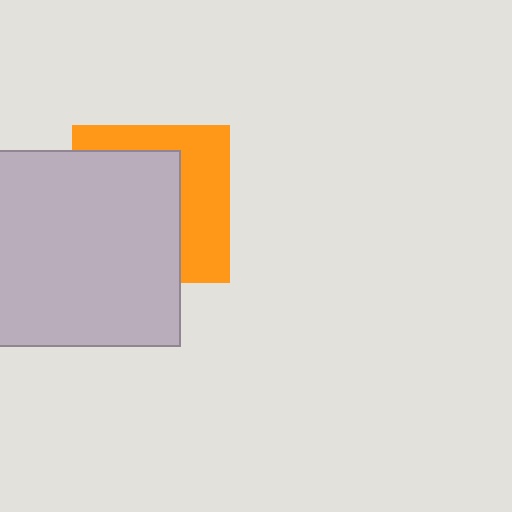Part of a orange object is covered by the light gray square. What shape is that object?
It is a square.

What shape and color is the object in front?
The object in front is a light gray square.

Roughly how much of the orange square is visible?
A small part of it is visible (roughly 41%).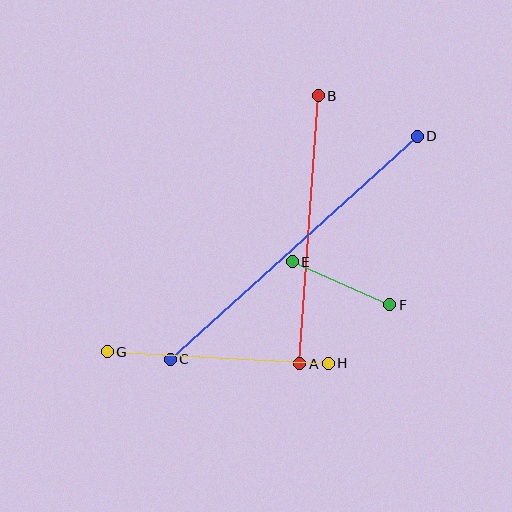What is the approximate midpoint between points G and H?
The midpoint is at approximately (218, 358) pixels.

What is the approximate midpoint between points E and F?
The midpoint is at approximately (341, 283) pixels.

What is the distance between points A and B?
The distance is approximately 268 pixels.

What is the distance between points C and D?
The distance is approximately 333 pixels.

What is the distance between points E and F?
The distance is approximately 106 pixels.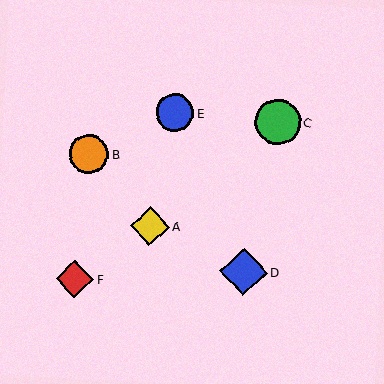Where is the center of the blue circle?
The center of the blue circle is at (175, 113).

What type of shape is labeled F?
Shape F is a red diamond.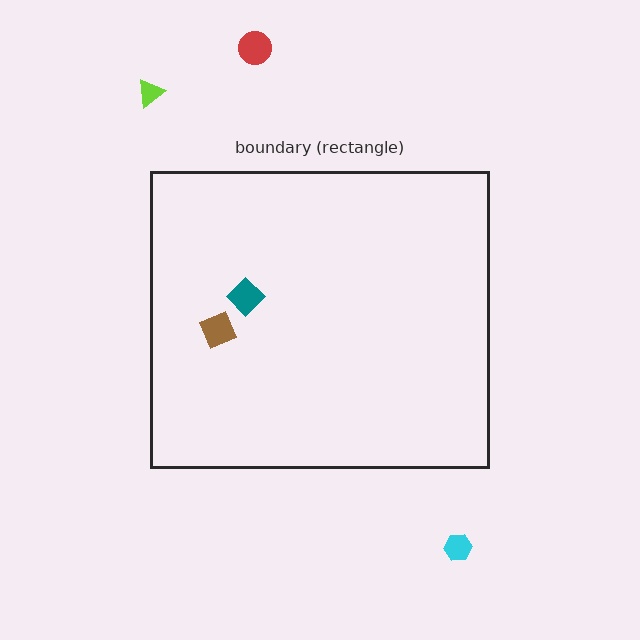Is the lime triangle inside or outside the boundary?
Outside.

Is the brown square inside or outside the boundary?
Inside.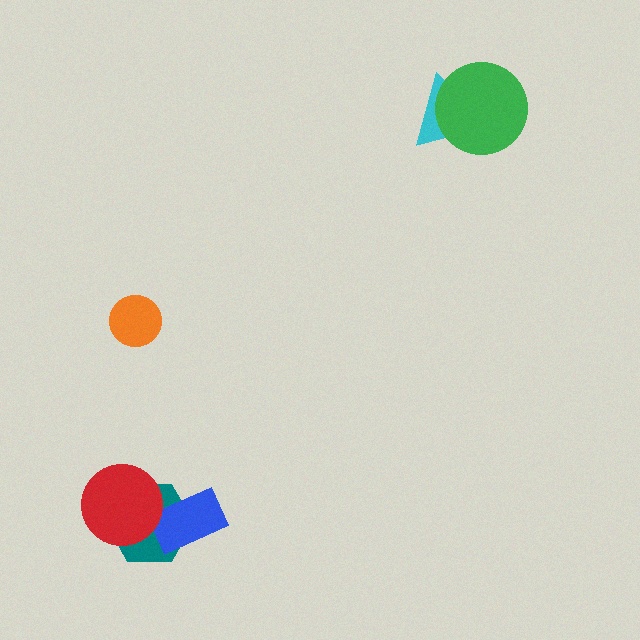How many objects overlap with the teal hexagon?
2 objects overlap with the teal hexagon.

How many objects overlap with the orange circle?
0 objects overlap with the orange circle.